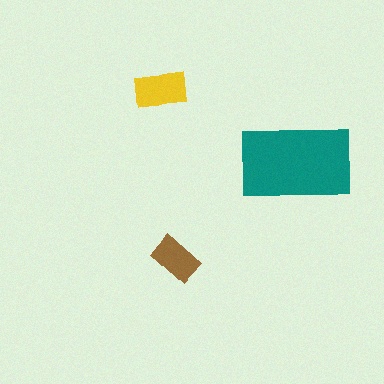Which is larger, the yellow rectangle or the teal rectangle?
The teal one.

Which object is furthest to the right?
The teal rectangle is rightmost.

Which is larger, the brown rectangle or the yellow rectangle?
The yellow one.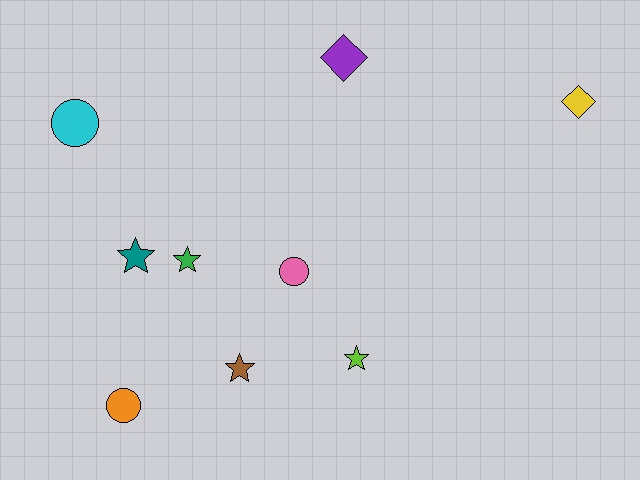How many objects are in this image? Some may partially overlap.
There are 9 objects.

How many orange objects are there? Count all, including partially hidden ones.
There is 1 orange object.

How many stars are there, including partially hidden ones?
There are 4 stars.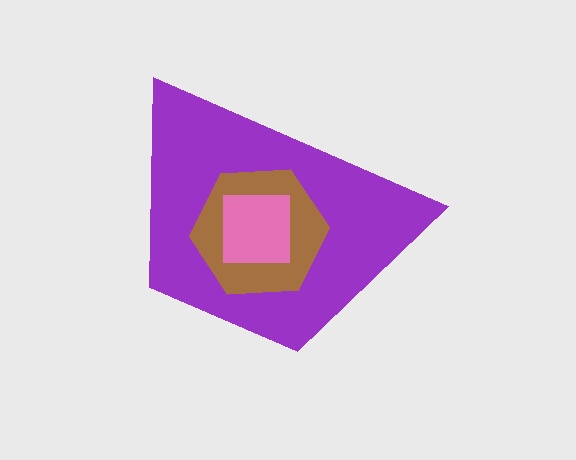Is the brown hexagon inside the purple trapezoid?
Yes.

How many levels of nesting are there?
3.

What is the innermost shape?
The pink square.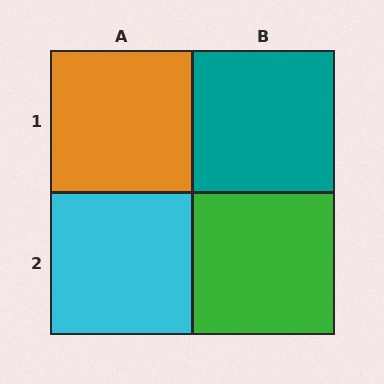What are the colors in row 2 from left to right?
Cyan, green.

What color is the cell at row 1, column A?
Orange.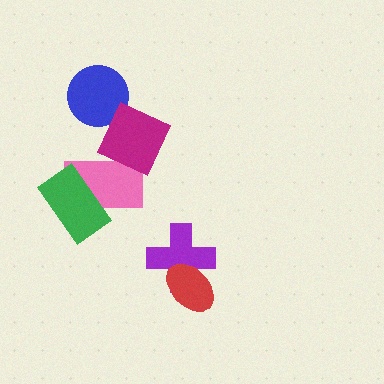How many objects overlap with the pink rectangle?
2 objects overlap with the pink rectangle.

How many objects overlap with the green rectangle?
1 object overlaps with the green rectangle.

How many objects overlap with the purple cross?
1 object overlaps with the purple cross.